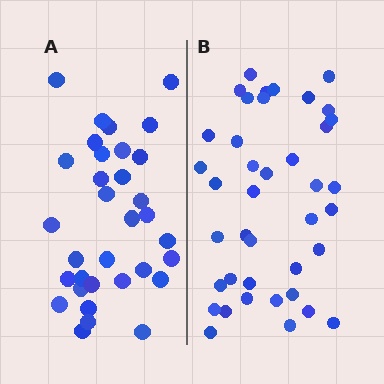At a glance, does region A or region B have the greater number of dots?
Region B (the right region) has more dots.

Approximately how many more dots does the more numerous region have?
Region B has roughly 8 or so more dots than region A.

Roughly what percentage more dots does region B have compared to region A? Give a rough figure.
About 20% more.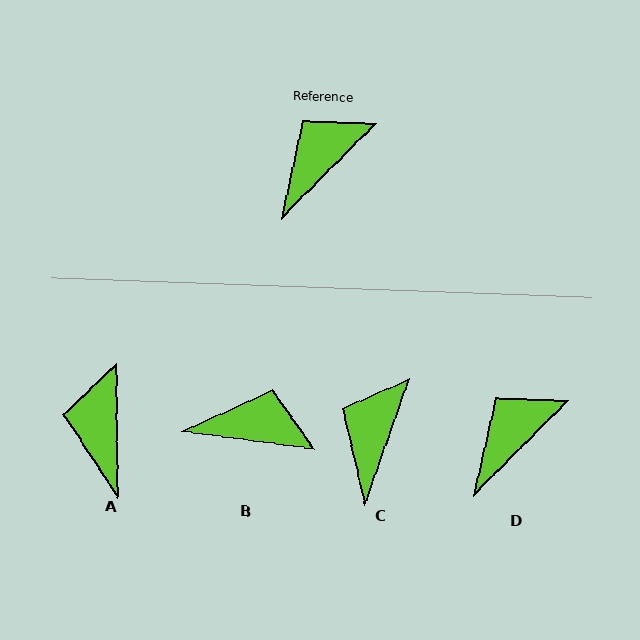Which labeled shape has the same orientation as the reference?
D.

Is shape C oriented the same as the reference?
No, it is off by about 26 degrees.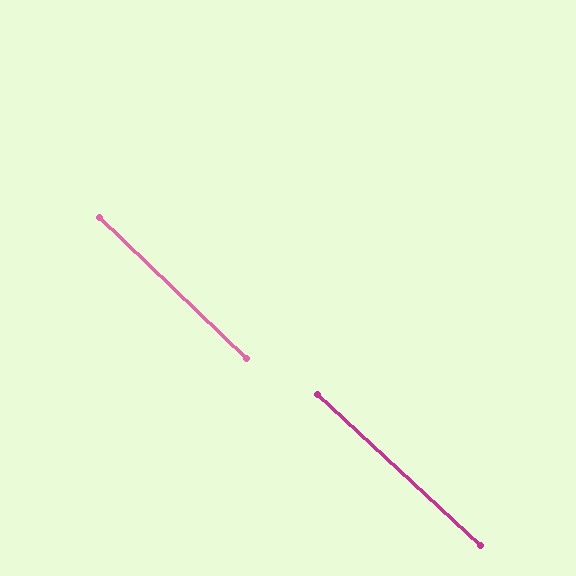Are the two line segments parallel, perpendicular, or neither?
Parallel — their directions differ by only 1.1°.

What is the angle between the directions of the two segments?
Approximately 1 degree.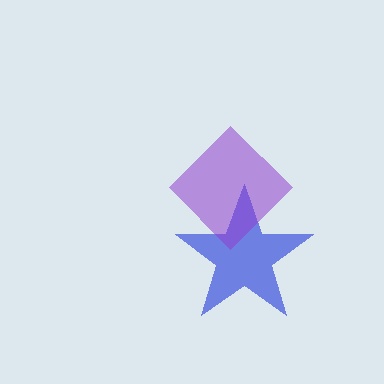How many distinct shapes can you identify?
There are 2 distinct shapes: a blue star, a purple diamond.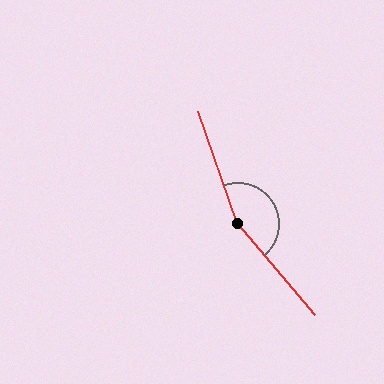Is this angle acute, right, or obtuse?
It is obtuse.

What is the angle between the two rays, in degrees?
Approximately 159 degrees.